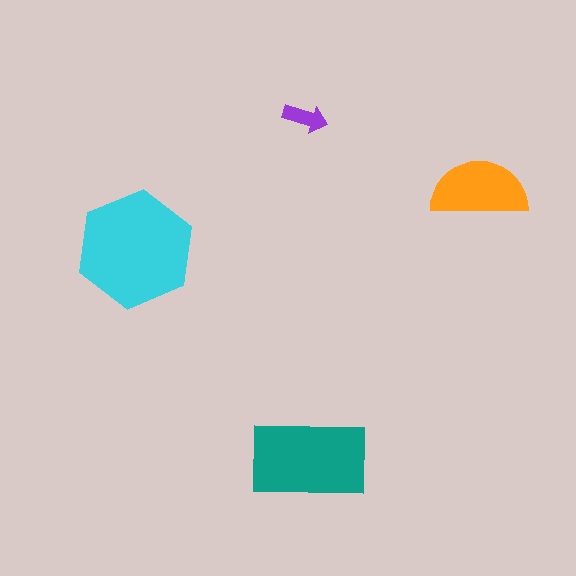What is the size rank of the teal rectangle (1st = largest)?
2nd.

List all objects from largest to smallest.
The cyan hexagon, the teal rectangle, the orange semicircle, the purple arrow.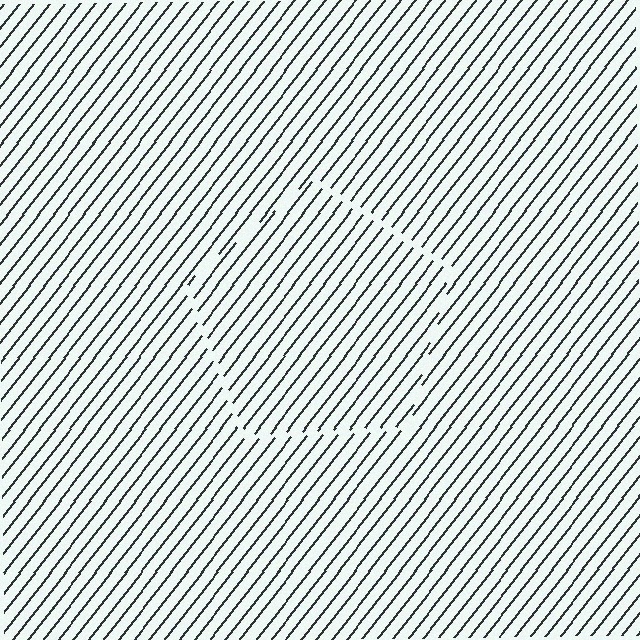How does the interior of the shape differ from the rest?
The interior of the shape contains the same grating, shifted by half a period — the contour is defined by the phase discontinuity where line-ends from the inner and outer gratings abut.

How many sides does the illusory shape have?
5 sides — the line-ends trace a pentagon.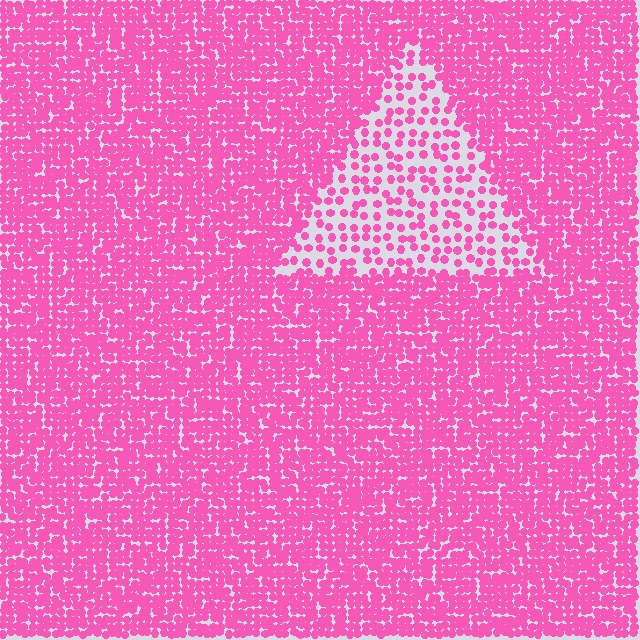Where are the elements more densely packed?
The elements are more densely packed outside the triangle boundary.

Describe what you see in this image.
The image contains small pink elements arranged at two different densities. A triangle-shaped region is visible where the elements are less densely packed than the surrounding area.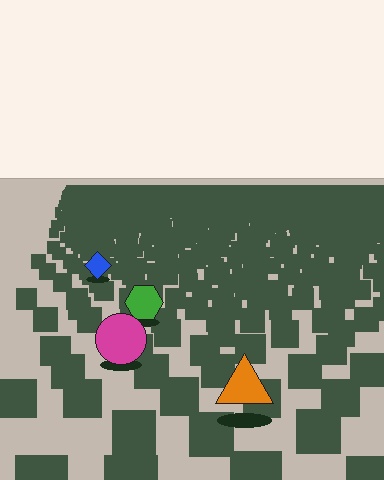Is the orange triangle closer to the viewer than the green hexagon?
Yes. The orange triangle is closer — you can tell from the texture gradient: the ground texture is coarser near it.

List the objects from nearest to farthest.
From nearest to farthest: the orange triangle, the magenta circle, the green hexagon, the blue diamond.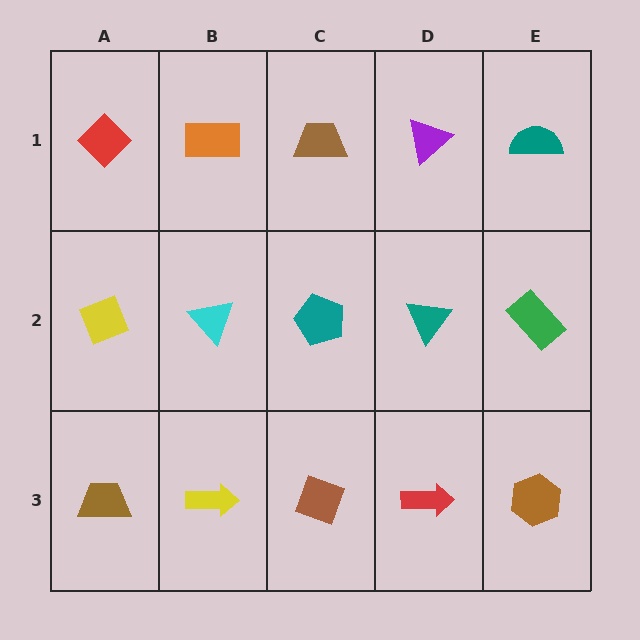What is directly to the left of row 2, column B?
A yellow diamond.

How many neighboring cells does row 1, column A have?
2.